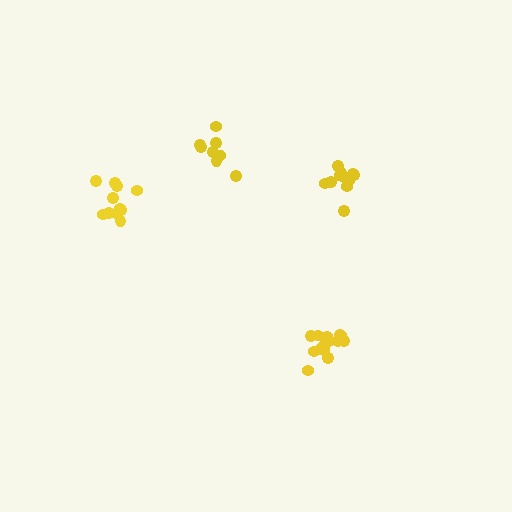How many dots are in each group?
Group 1: 12 dots, Group 2: 14 dots, Group 3: 8 dots, Group 4: 11 dots (45 total).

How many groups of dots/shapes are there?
There are 4 groups.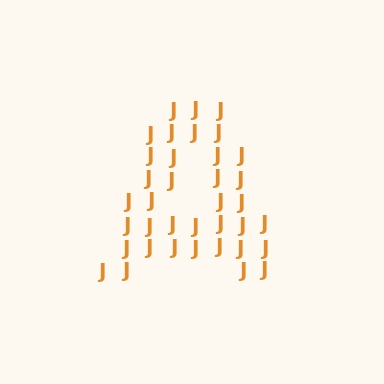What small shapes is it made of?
It is made of small letter J's.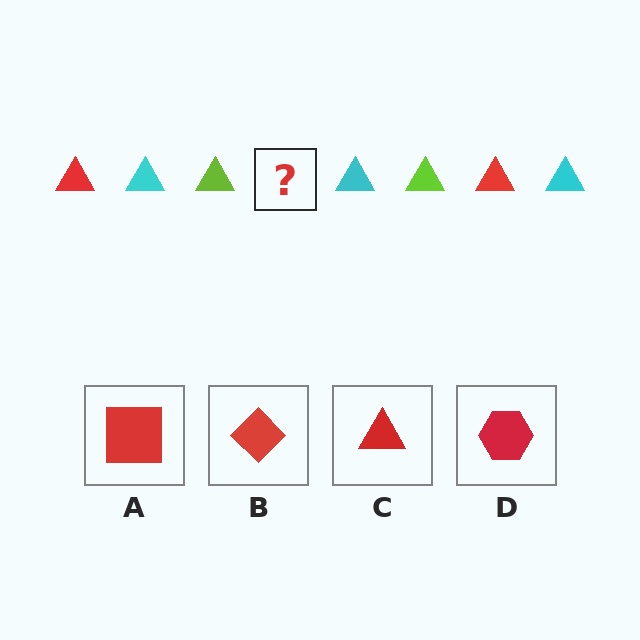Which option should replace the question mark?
Option C.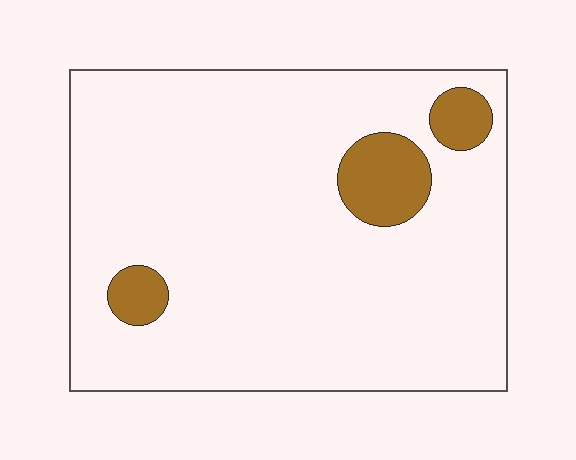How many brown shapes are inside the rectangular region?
3.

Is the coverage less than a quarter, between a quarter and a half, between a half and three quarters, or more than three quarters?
Less than a quarter.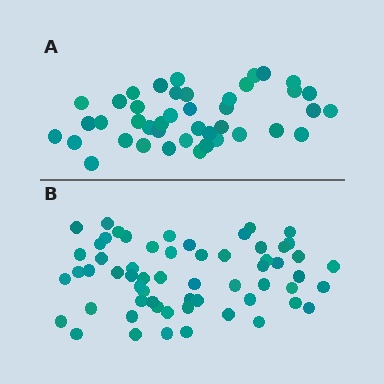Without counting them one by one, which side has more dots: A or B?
Region B (the bottom region) has more dots.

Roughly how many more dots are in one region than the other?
Region B has approximately 20 more dots than region A.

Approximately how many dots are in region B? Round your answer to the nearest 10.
About 60 dots.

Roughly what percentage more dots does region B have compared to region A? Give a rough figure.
About 45% more.